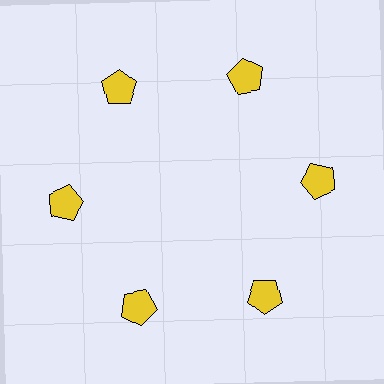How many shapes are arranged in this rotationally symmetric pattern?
There are 6 shapes, arranged in 6 groups of 1.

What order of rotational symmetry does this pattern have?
This pattern has 6-fold rotational symmetry.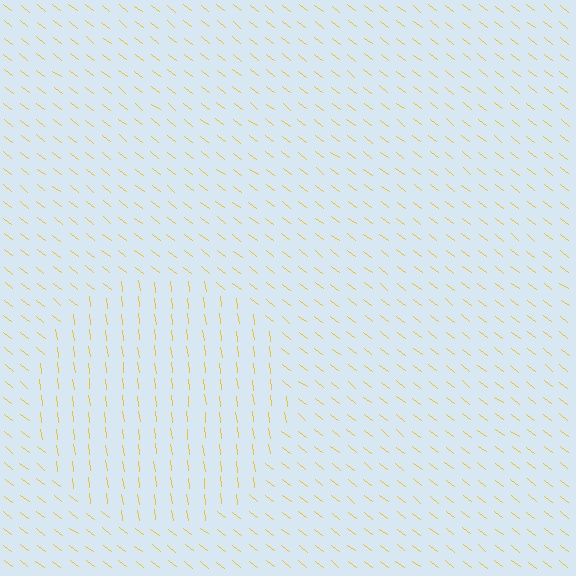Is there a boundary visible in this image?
Yes, there is a texture boundary formed by a change in line orientation.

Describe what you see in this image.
The image is filled with small yellow line segments. A circle region in the image has lines oriented differently from the surrounding lines, creating a visible texture boundary.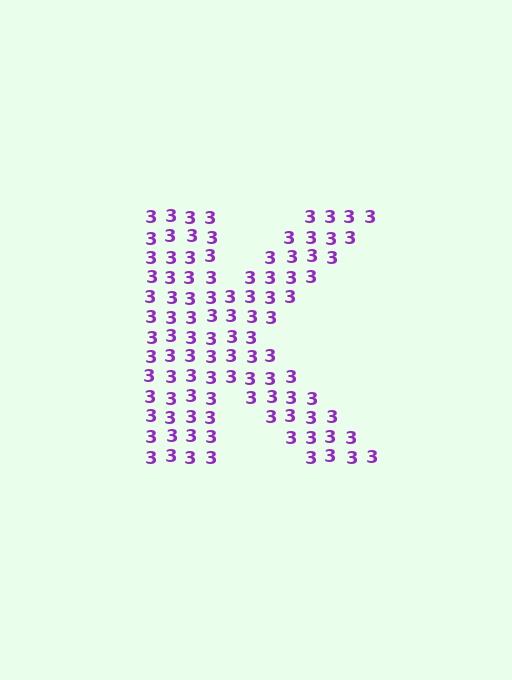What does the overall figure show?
The overall figure shows the letter K.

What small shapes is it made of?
It is made of small digit 3's.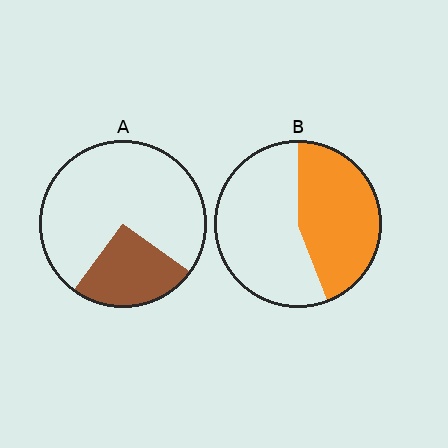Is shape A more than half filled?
No.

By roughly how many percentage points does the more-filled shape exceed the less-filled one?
By roughly 20 percentage points (B over A).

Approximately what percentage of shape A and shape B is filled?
A is approximately 25% and B is approximately 45%.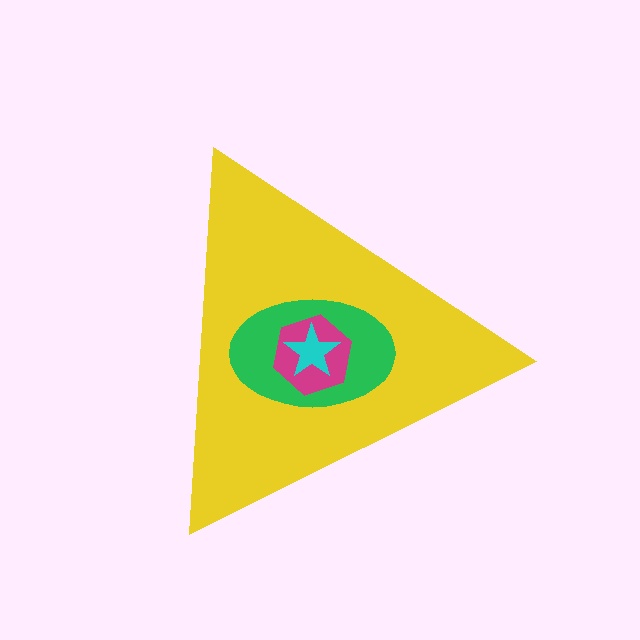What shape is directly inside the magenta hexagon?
The cyan star.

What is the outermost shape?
The yellow triangle.